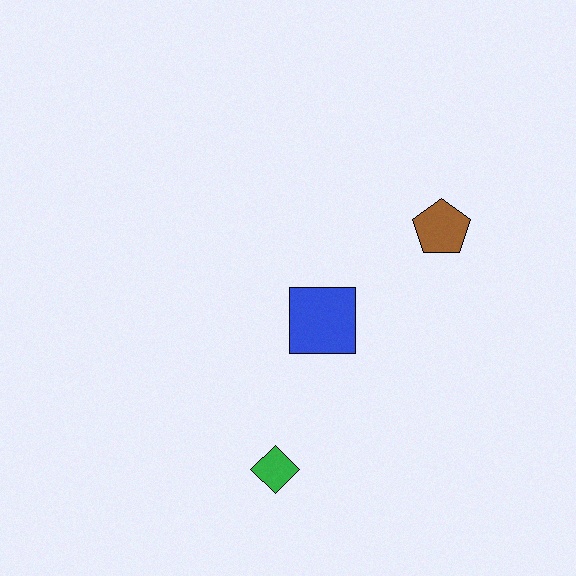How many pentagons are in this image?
There is 1 pentagon.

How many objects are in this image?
There are 3 objects.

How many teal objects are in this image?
There are no teal objects.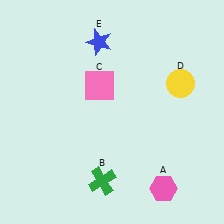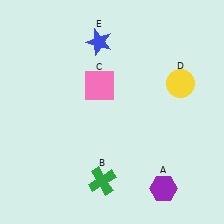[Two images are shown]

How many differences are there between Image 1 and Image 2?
There is 1 difference between the two images.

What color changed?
The hexagon (A) changed from pink in Image 1 to purple in Image 2.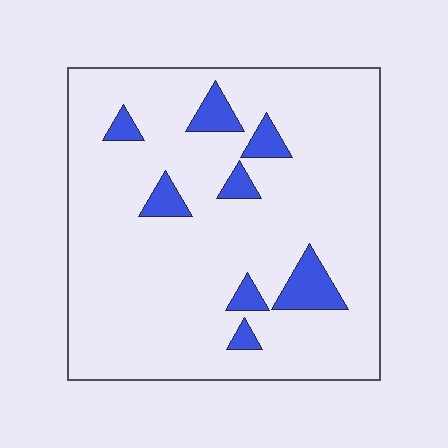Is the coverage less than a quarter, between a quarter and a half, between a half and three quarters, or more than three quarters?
Less than a quarter.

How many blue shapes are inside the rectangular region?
8.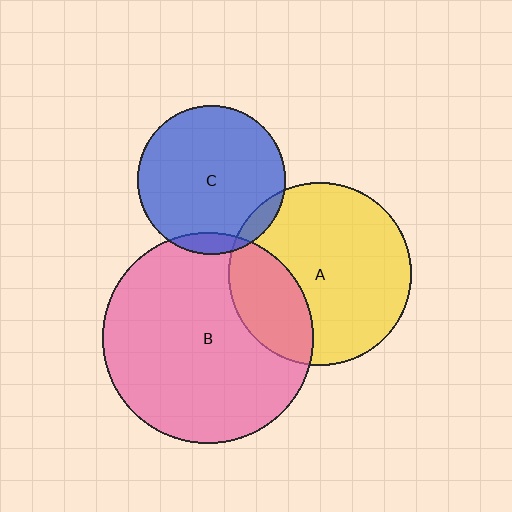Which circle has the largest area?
Circle B (pink).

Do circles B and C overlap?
Yes.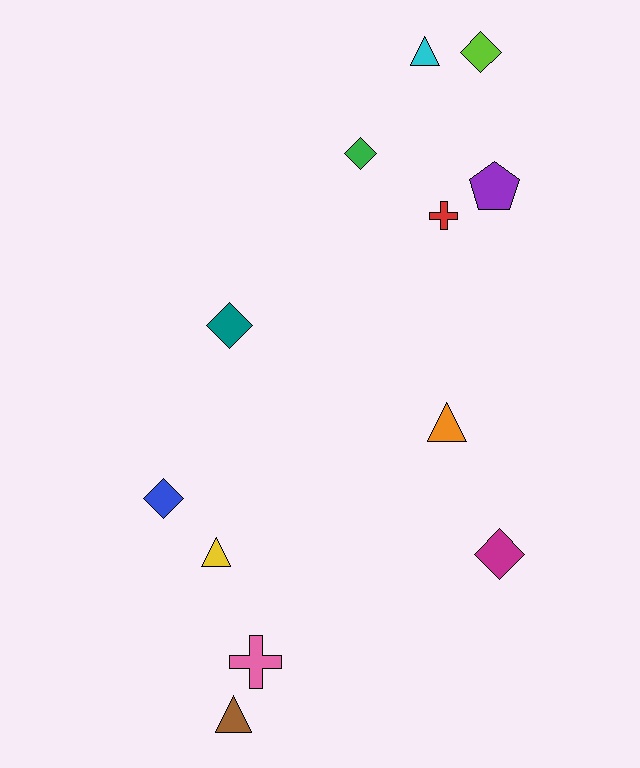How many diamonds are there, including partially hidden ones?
There are 5 diamonds.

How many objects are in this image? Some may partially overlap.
There are 12 objects.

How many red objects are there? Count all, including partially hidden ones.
There is 1 red object.